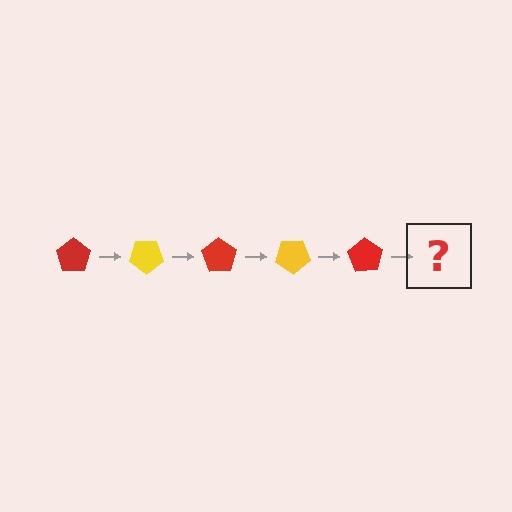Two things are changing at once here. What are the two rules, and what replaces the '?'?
The two rules are that it rotates 35 degrees each step and the color cycles through red and yellow. The '?' should be a yellow pentagon, rotated 175 degrees from the start.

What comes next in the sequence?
The next element should be a yellow pentagon, rotated 175 degrees from the start.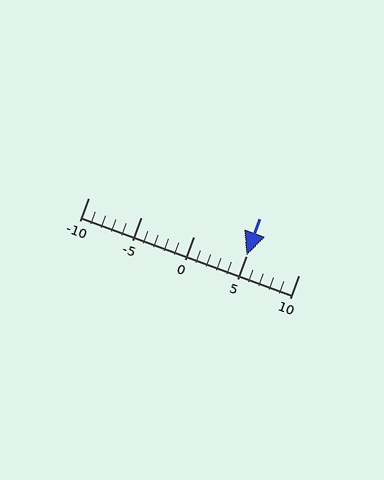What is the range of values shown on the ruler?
The ruler shows values from -10 to 10.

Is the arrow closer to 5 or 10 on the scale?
The arrow is closer to 5.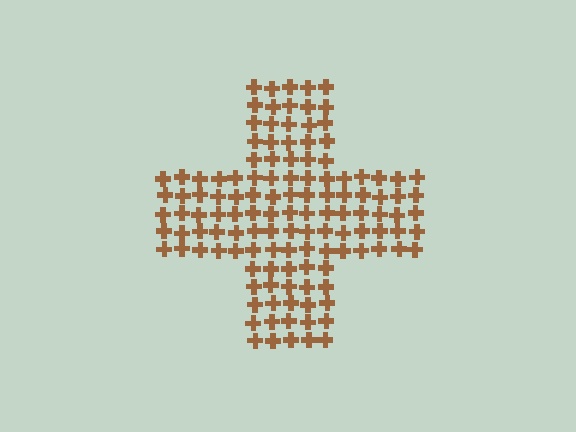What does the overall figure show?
The overall figure shows a cross.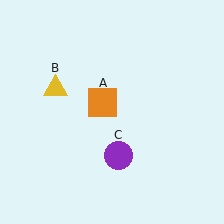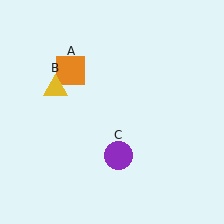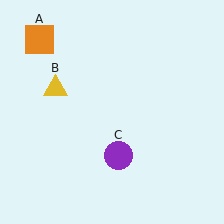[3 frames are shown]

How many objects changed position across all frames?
1 object changed position: orange square (object A).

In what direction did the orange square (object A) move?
The orange square (object A) moved up and to the left.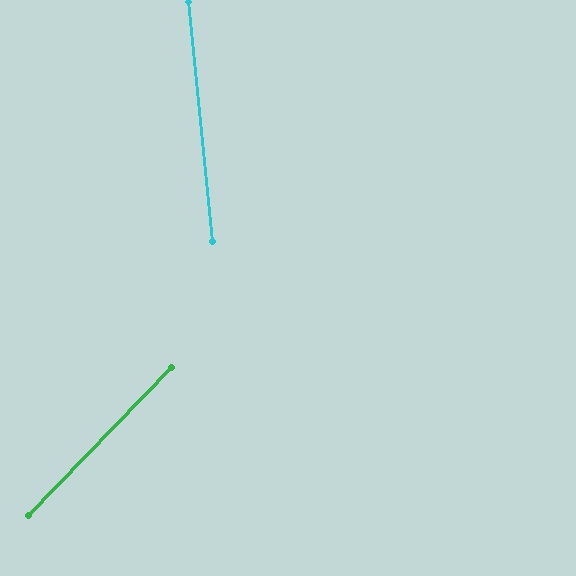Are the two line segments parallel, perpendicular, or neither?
Neither parallel nor perpendicular — they differ by about 50°.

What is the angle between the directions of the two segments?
Approximately 50 degrees.